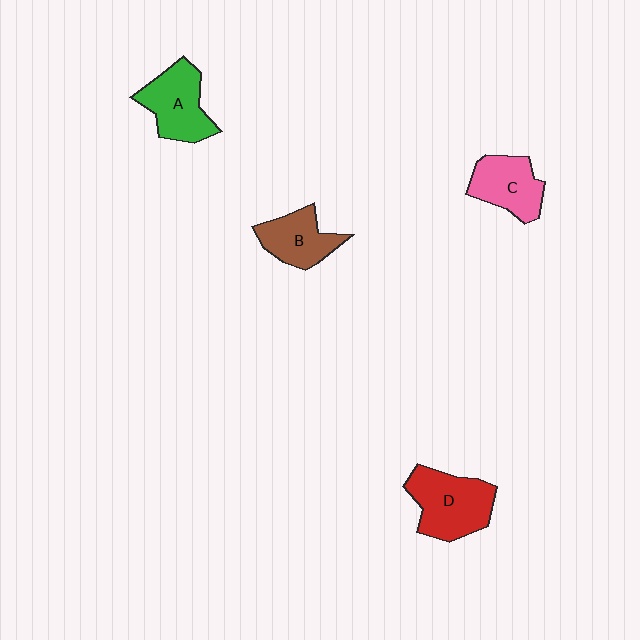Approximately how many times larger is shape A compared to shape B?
Approximately 1.2 times.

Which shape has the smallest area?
Shape B (brown).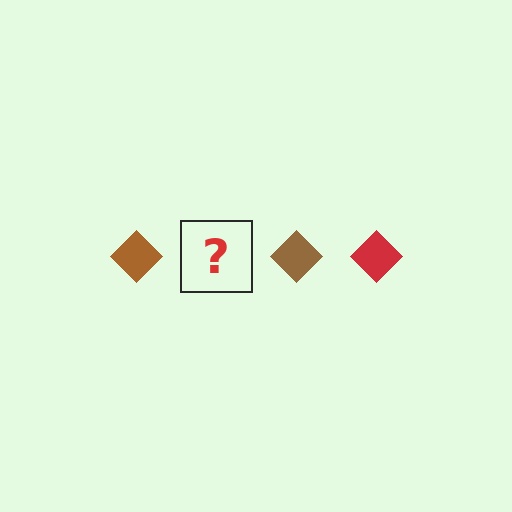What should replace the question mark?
The question mark should be replaced with a red diamond.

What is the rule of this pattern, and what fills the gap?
The rule is that the pattern cycles through brown, red diamonds. The gap should be filled with a red diamond.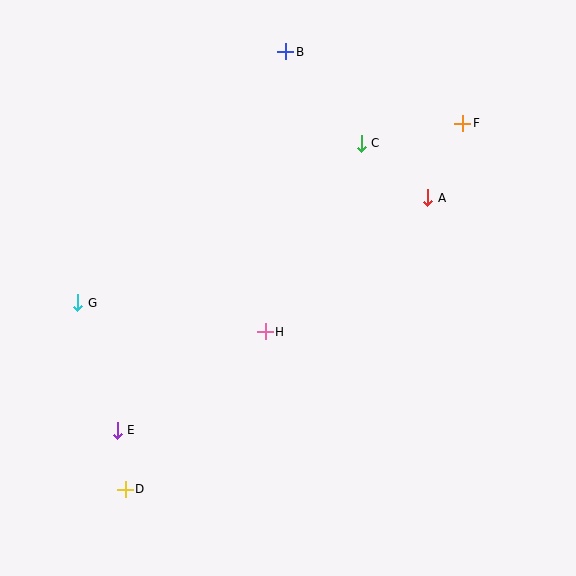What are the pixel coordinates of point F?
Point F is at (463, 123).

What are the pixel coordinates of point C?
Point C is at (361, 143).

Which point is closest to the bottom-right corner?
Point H is closest to the bottom-right corner.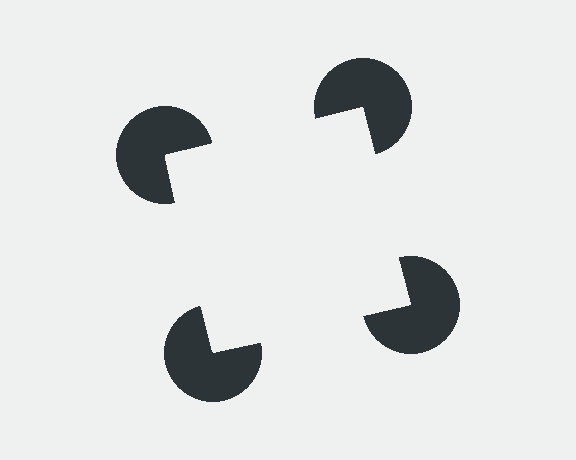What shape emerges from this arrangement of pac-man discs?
An illusory square — its edges are inferred from the aligned wedge cuts in the pac-man discs, not physically drawn.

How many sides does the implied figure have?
4 sides.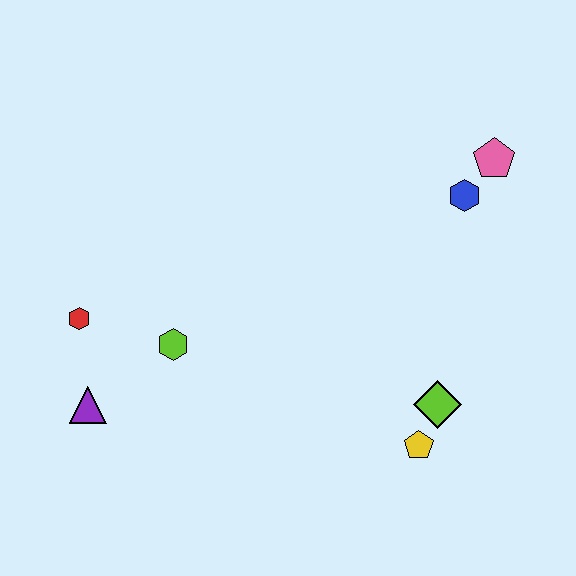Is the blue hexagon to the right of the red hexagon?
Yes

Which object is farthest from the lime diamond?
The red hexagon is farthest from the lime diamond.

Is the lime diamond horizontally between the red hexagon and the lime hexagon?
No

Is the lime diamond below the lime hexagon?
Yes